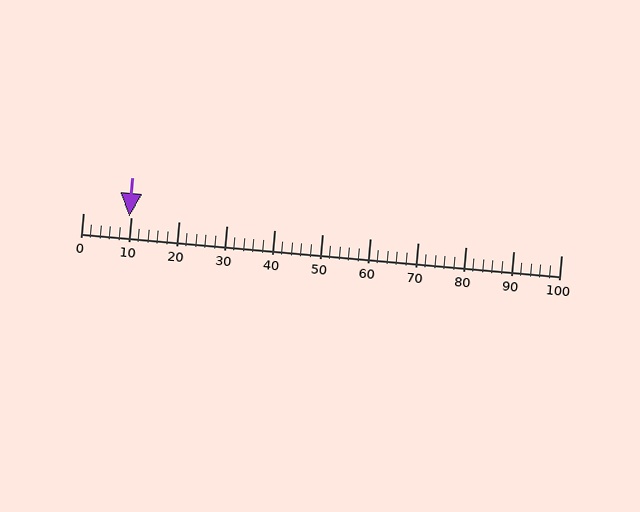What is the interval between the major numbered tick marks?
The major tick marks are spaced 10 units apart.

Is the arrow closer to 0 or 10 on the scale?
The arrow is closer to 10.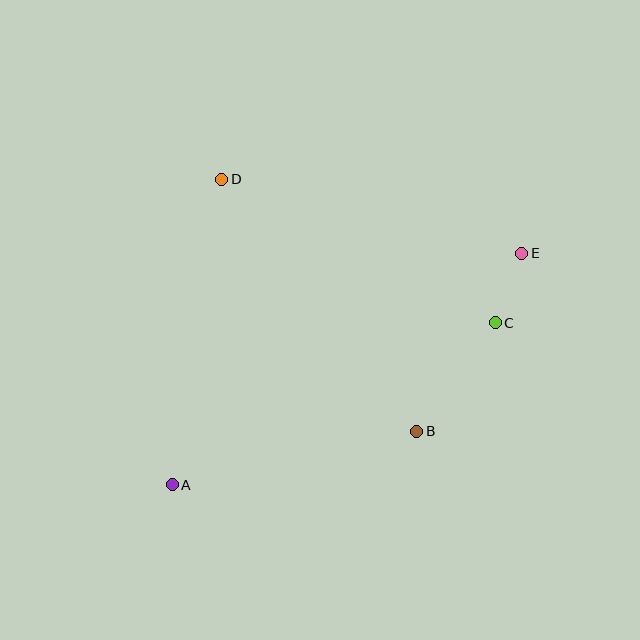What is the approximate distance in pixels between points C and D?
The distance between C and D is approximately 309 pixels.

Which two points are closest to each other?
Points C and E are closest to each other.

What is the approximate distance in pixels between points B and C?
The distance between B and C is approximately 134 pixels.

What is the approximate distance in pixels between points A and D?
The distance between A and D is approximately 310 pixels.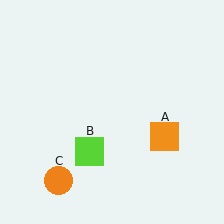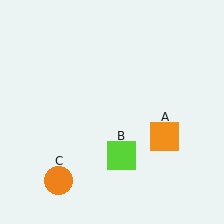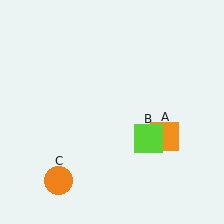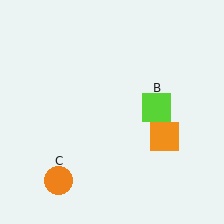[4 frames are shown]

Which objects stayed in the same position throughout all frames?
Orange square (object A) and orange circle (object C) remained stationary.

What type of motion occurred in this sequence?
The lime square (object B) rotated counterclockwise around the center of the scene.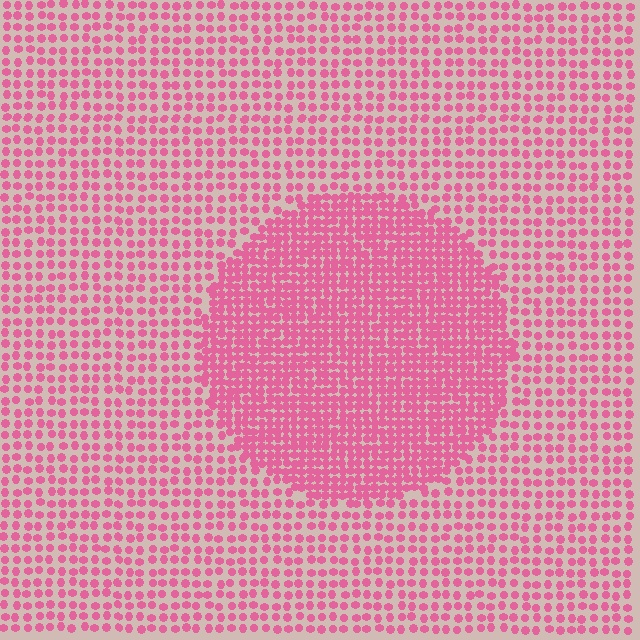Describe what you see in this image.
The image contains small pink elements arranged at two different densities. A circle-shaped region is visible where the elements are more densely packed than the surrounding area.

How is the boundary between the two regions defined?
The boundary is defined by a change in element density (approximately 2.0x ratio). All elements are the same color, size, and shape.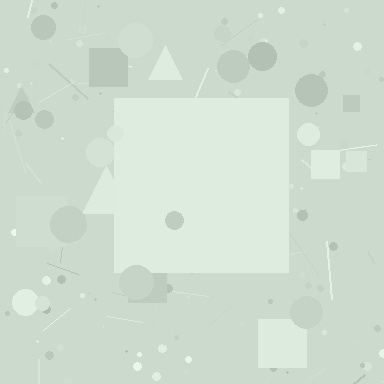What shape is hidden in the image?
A square is hidden in the image.